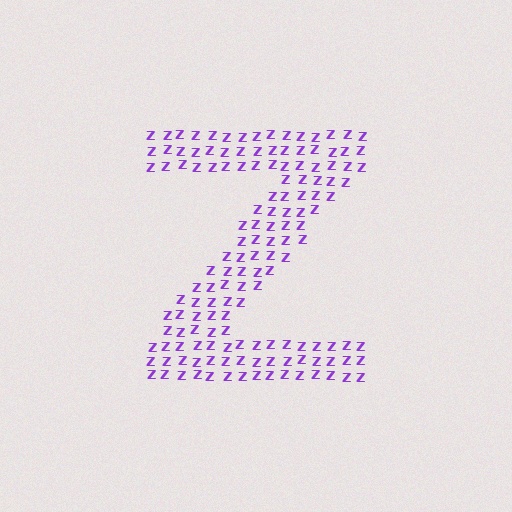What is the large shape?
The large shape is the letter Z.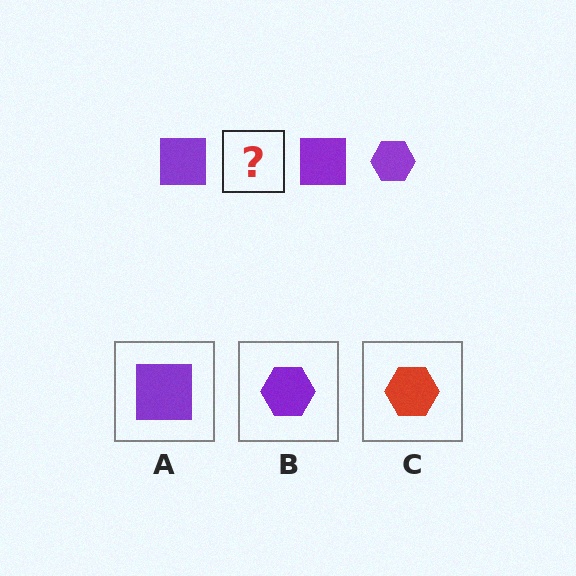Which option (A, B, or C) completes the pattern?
B.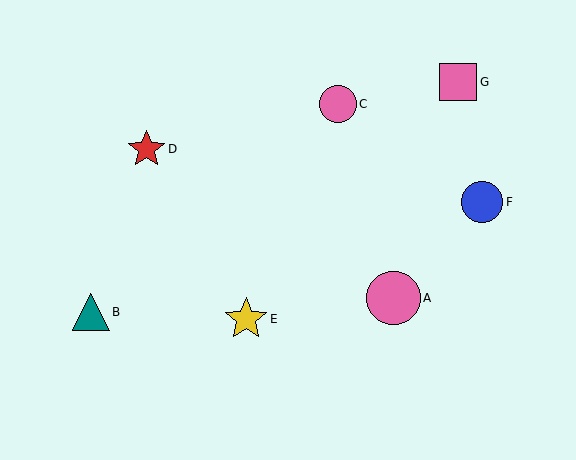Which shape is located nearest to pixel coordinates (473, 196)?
The blue circle (labeled F) at (482, 202) is nearest to that location.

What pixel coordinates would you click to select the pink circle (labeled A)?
Click at (394, 298) to select the pink circle A.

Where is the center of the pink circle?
The center of the pink circle is at (394, 298).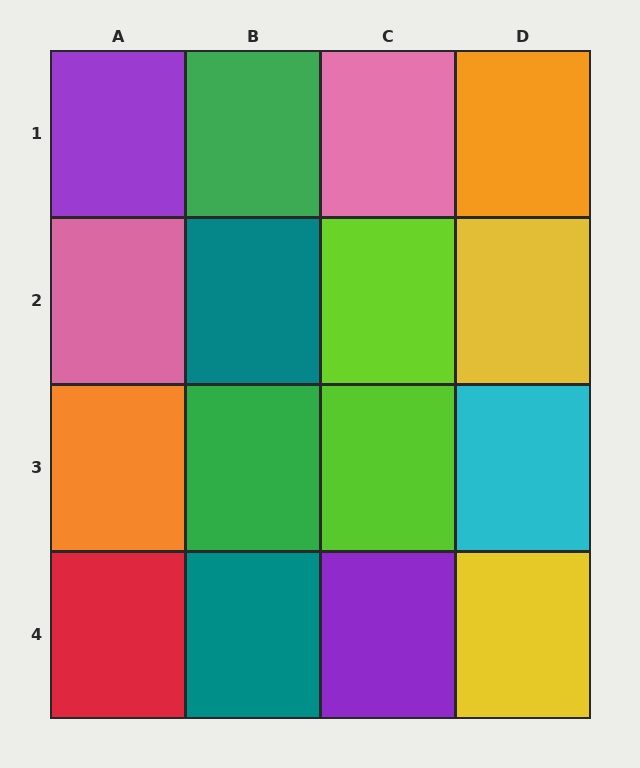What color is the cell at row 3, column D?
Cyan.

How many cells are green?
2 cells are green.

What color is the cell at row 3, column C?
Lime.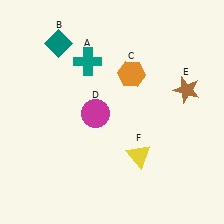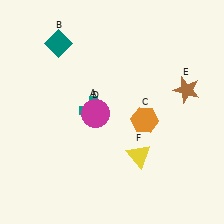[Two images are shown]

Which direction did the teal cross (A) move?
The teal cross (A) moved down.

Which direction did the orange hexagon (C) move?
The orange hexagon (C) moved down.